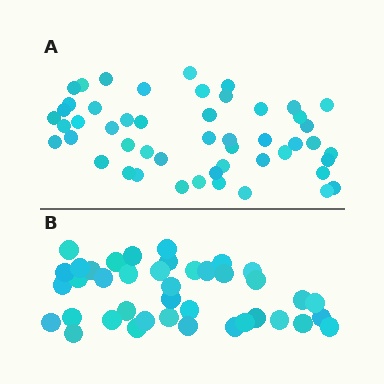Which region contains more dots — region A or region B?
Region A (the top region) has more dots.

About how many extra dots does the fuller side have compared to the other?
Region A has roughly 10 or so more dots than region B.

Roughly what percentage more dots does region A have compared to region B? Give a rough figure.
About 25% more.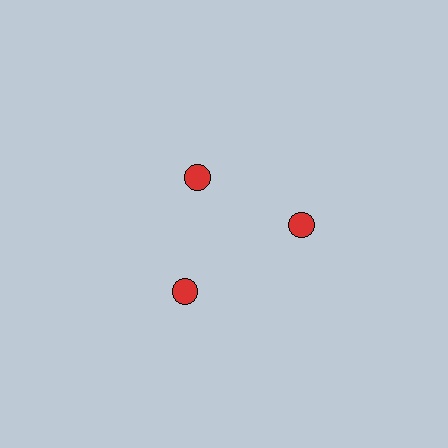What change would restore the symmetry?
The symmetry would be restored by moving it outward, back onto the ring so that all 3 circles sit at equal angles and equal distance from the center.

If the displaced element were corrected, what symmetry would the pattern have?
It would have 3-fold rotational symmetry — the pattern would map onto itself every 120 degrees.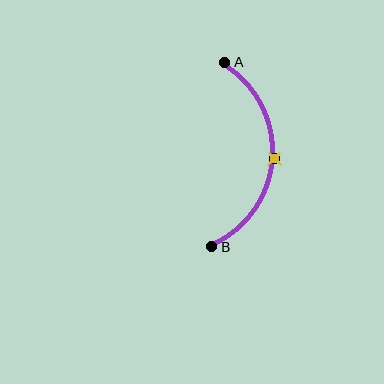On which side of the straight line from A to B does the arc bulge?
The arc bulges to the right of the straight line connecting A and B.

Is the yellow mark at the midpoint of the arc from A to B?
Yes. The yellow mark lies on the arc at equal arc-length from both A and B — it is the arc midpoint.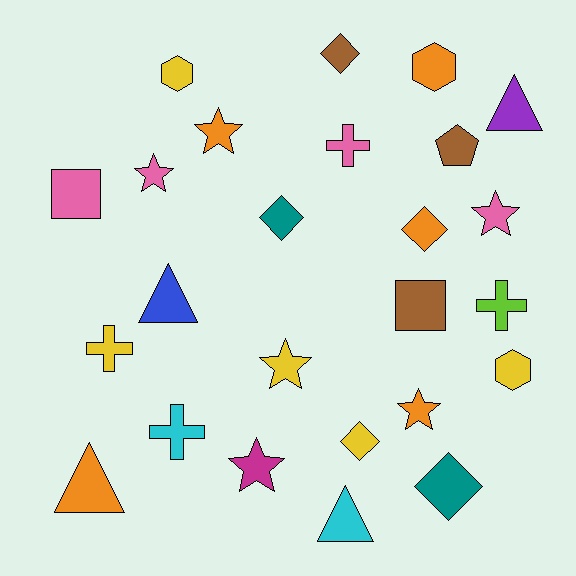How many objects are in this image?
There are 25 objects.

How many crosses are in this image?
There are 4 crosses.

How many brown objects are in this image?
There are 3 brown objects.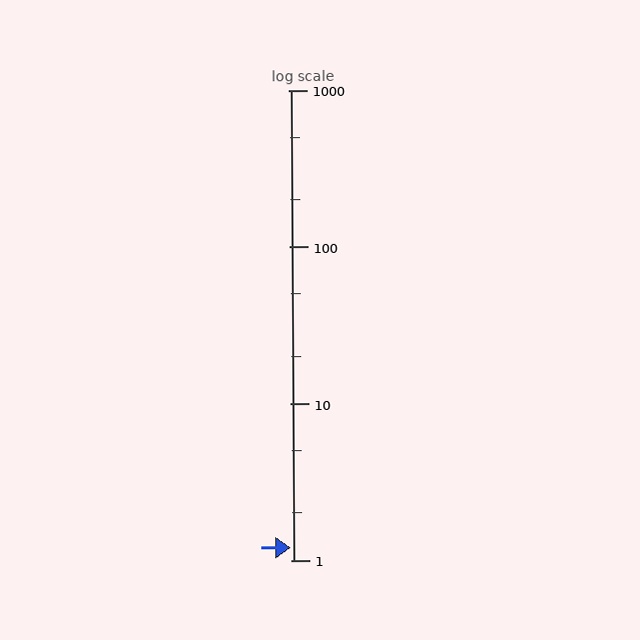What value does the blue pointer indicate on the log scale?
The pointer indicates approximately 1.2.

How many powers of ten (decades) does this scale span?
The scale spans 3 decades, from 1 to 1000.